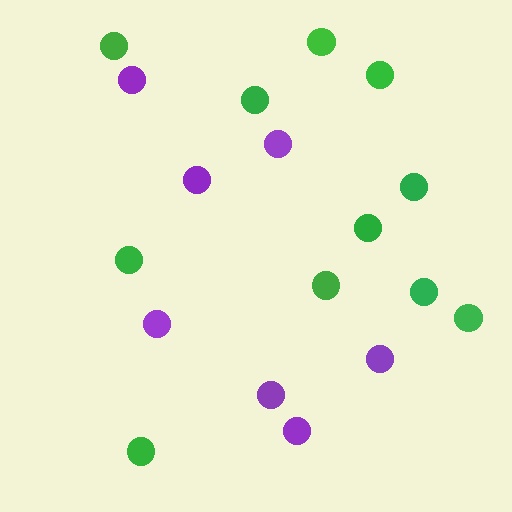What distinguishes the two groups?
There are 2 groups: one group of purple circles (7) and one group of green circles (11).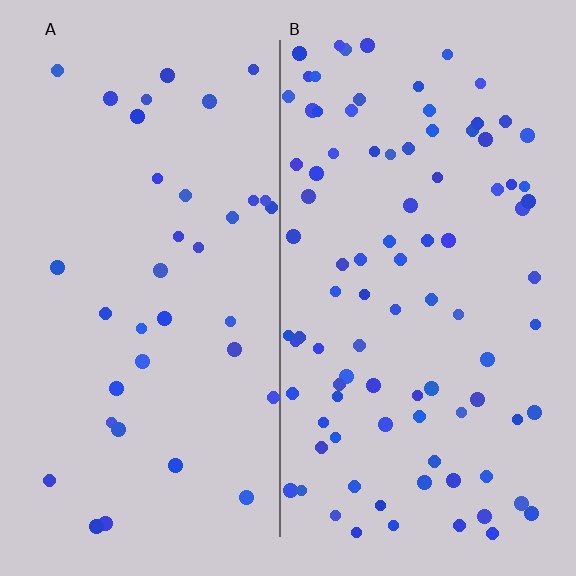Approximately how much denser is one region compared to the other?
Approximately 2.5× — region B over region A.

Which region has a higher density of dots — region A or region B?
B (the right).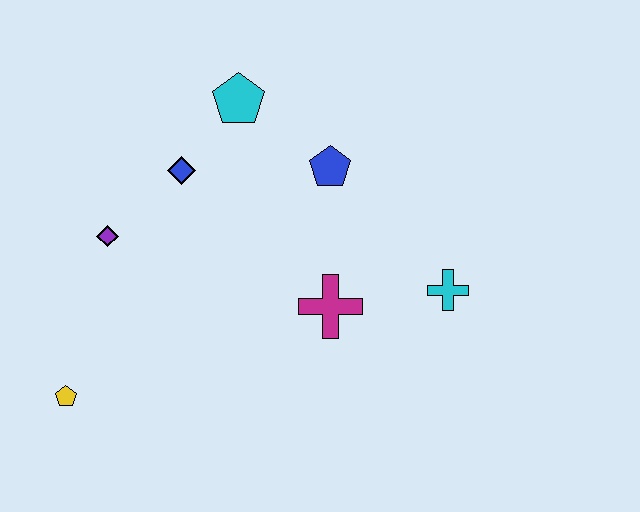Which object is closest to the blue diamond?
The cyan pentagon is closest to the blue diamond.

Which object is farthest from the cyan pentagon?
The yellow pentagon is farthest from the cyan pentagon.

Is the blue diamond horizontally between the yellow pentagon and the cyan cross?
Yes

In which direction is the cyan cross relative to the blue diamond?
The cyan cross is to the right of the blue diamond.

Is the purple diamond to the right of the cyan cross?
No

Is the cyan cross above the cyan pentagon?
No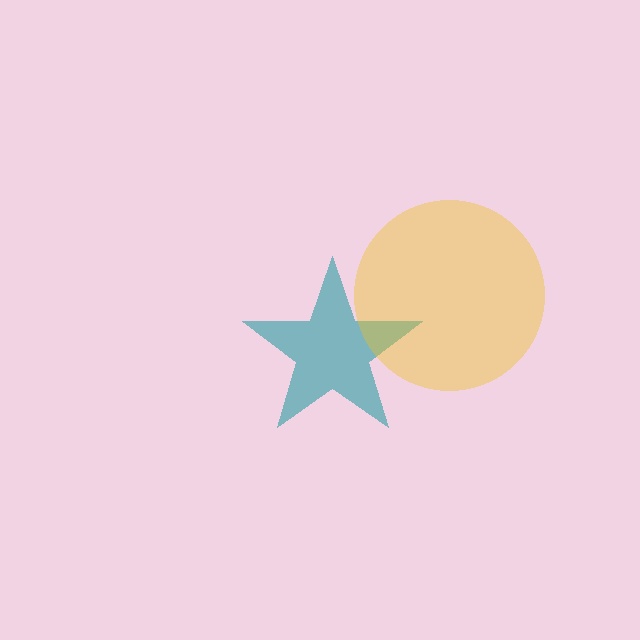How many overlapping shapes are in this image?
There are 2 overlapping shapes in the image.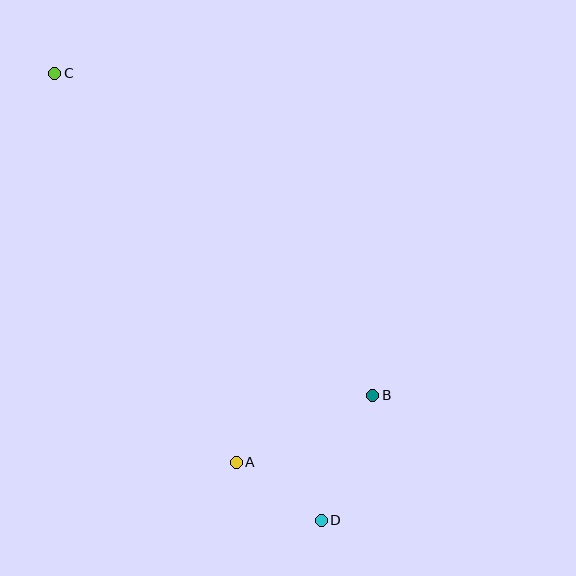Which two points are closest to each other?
Points A and D are closest to each other.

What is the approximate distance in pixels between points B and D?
The distance between B and D is approximately 135 pixels.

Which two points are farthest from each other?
Points C and D are farthest from each other.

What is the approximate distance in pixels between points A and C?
The distance between A and C is approximately 429 pixels.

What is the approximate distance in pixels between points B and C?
The distance between B and C is approximately 453 pixels.